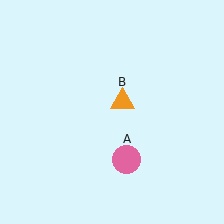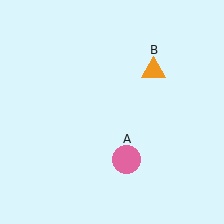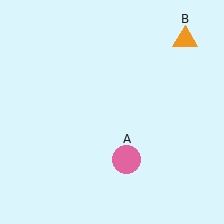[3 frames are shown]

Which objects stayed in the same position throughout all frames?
Pink circle (object A) remained stationary.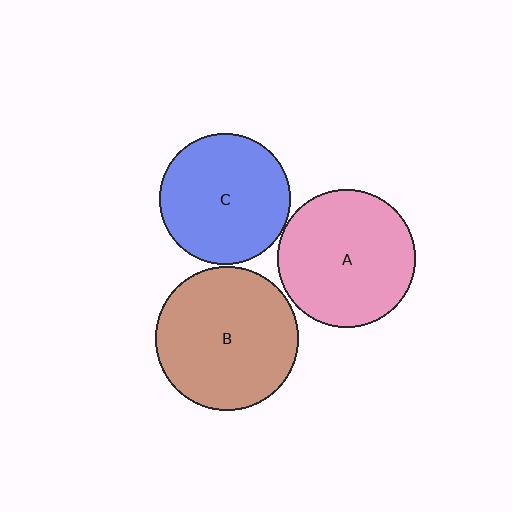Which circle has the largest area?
Circle B (brown).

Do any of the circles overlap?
No, none of the circles overlap.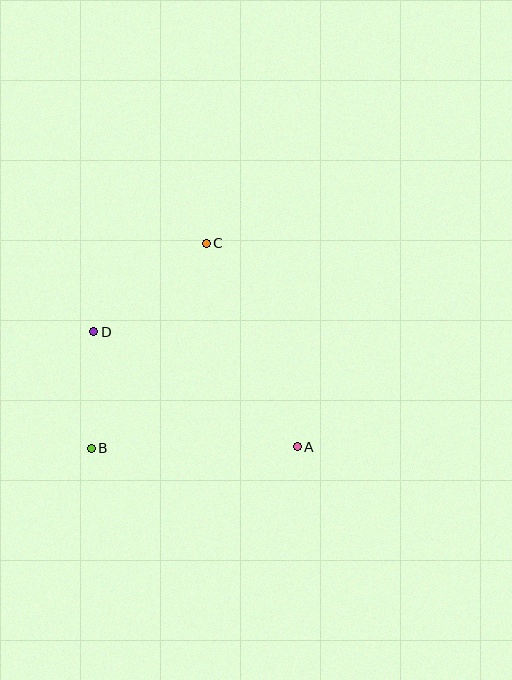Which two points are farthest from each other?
Points B and C are farthest from each other.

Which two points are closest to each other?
Points B and D are closest to each other.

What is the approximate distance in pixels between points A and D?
The distance between A and D is approximately 234 pixels.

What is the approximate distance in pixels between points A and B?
The distance between A and B is approximately 206 pixels.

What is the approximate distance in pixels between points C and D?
The distance between C and D is approximately 143 pixels.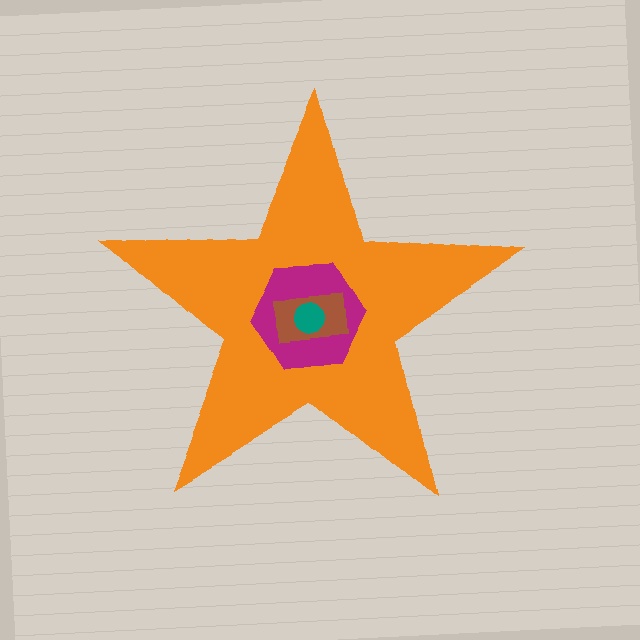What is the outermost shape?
The orange star.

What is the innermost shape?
The teal circle.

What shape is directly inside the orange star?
The magenta hexagon.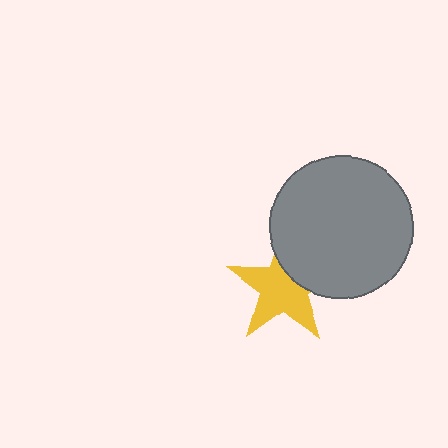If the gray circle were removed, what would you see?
You would see the complete yellow star.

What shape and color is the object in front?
The object in front is a gray circle.